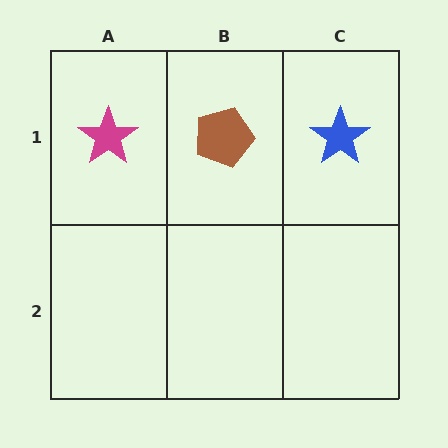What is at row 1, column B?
A brown pentagon.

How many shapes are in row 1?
3 shapes.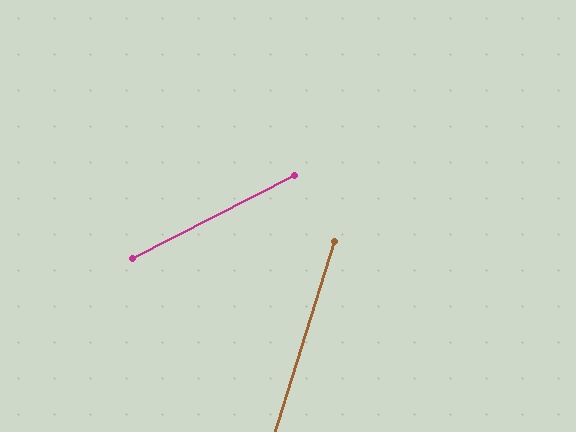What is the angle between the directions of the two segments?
Approximately 46 degrees.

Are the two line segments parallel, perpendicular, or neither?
Neither parallel nor perpendicular — they differ by about 46°.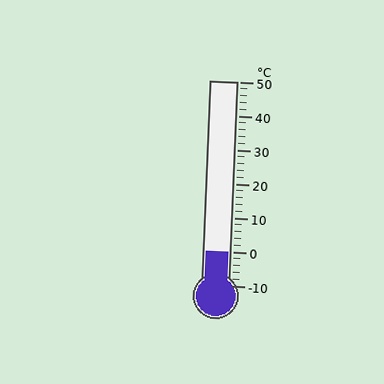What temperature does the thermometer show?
The thermometer shows approximately 0°C.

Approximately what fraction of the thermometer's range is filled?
The thermometer is filled to approximately 15% of its range.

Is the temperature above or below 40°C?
The temperature is below 40°C.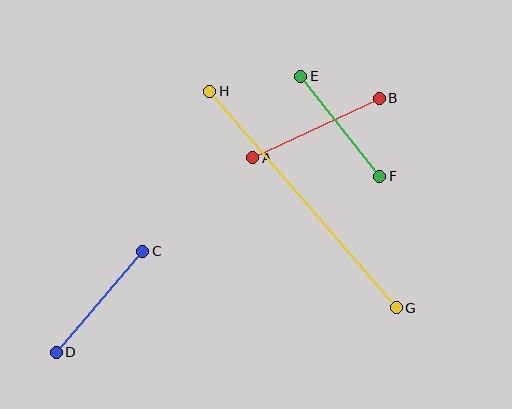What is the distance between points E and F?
The distance is approximately 128 pixels.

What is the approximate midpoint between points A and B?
The midpoint is at approximately (316, 128) pixels.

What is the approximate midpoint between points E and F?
The midpoint is at approximately (340, 126) pixels.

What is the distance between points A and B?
The distance is approximately 140 pixels.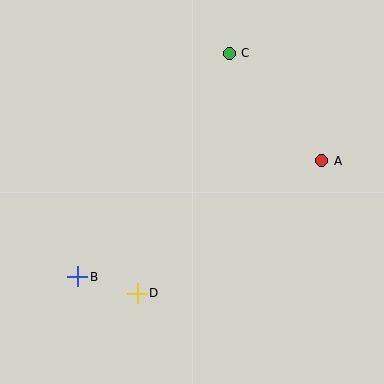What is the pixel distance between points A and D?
The distance between A and D is 227 pixels.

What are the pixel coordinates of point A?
Point A is at (322, 161).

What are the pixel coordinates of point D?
Point D is at (137, 293).